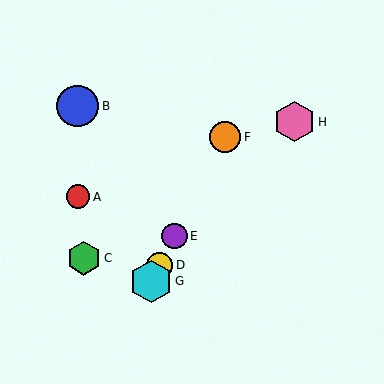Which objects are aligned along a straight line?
Objects D, E, F, G are aligned along a straight line.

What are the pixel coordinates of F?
Object F is at (225, 137).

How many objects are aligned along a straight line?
4 objects (D, E, F, G) are aligned along a straight line.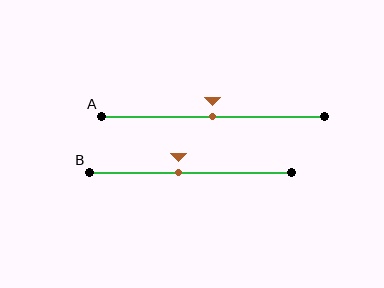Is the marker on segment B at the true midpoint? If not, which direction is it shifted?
No, the marker on segment B is shifted to the left by about 6% of the segment length.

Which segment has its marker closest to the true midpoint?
Segment A has its marker closest to the true midpoint.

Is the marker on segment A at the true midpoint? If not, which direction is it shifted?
Yes, the marker on segment A is at the true midpoint.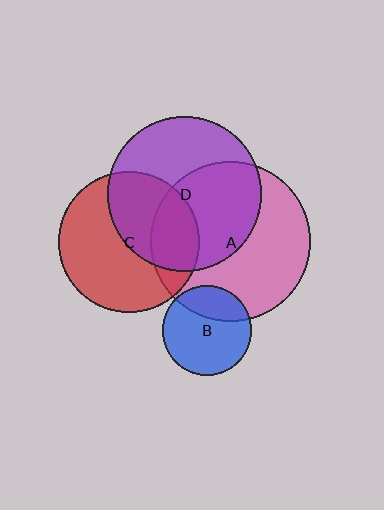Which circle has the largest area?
Circle A (pink).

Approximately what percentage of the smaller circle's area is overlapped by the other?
Approximately 25%.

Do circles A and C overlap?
Yes.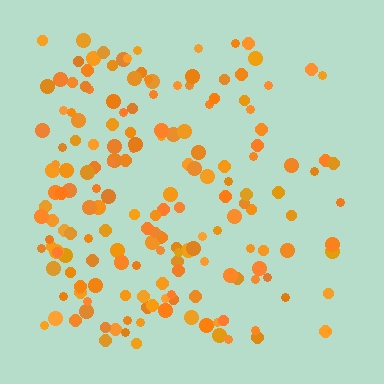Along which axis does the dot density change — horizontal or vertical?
Horizontal.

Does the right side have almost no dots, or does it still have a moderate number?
Still a moderate number, just noticeably fewer than the left.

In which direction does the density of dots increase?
From right to left, with the left side densest.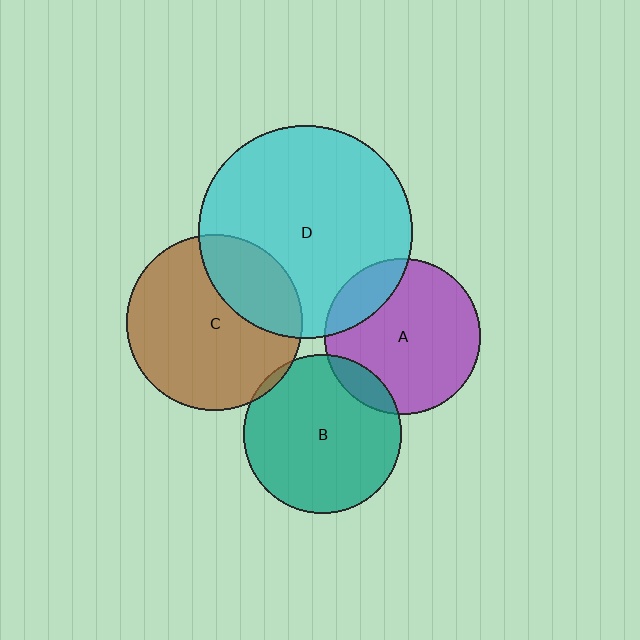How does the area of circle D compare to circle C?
Approximately 1.5 times.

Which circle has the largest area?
Circle D (cyan).